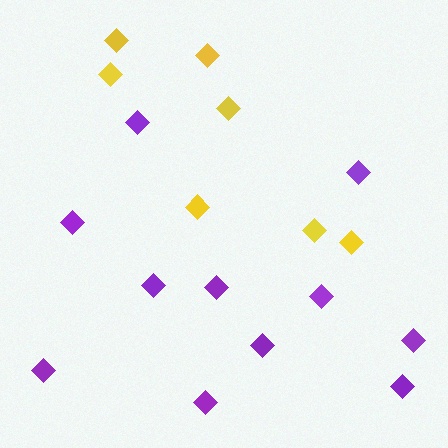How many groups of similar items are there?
There are 2 groups: one group of yellow diamonds (7) and one group of purple diamonds (11).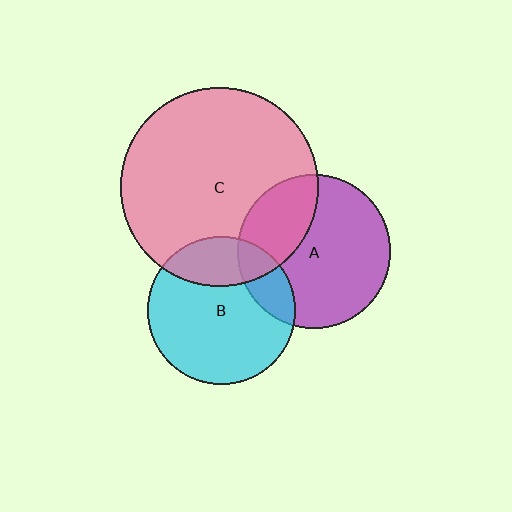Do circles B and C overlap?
Yes.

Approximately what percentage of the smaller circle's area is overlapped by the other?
Approximately 25%.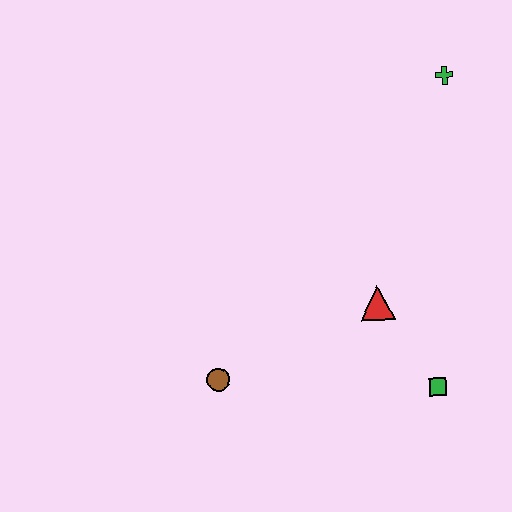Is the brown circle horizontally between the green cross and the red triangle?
No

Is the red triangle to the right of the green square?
No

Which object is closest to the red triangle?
The green square is closest to the red triangle.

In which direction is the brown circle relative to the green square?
The brown circle is to the left of the green square.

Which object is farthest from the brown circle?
The green cross is farthest from the brown circle.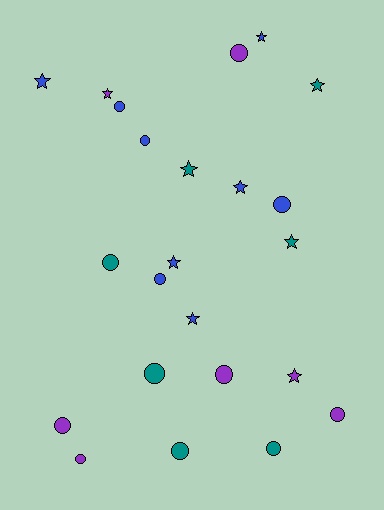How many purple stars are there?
There are 2 purple stars.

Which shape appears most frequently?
Circle, with 13 objects.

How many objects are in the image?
There are 23 objects.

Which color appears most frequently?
Blue, with 9 objects.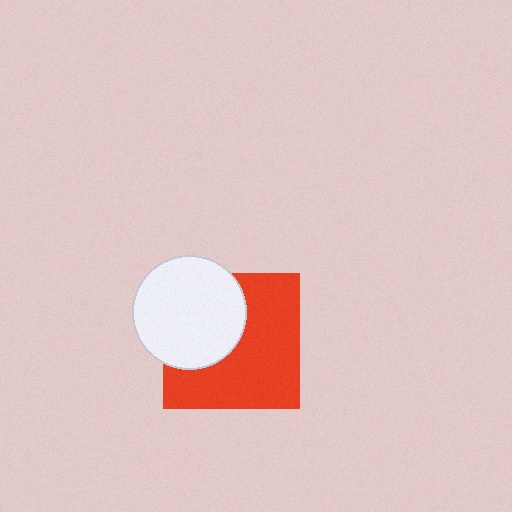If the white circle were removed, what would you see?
You would see the complete red square.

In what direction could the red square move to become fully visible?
The red square could move toward the lower-right. That would shift it out from behind the white circle entirely.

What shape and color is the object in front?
The object in front is a white circle.